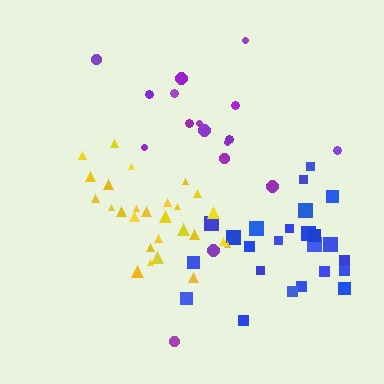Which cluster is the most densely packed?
Yellow.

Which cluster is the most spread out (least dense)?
Purple.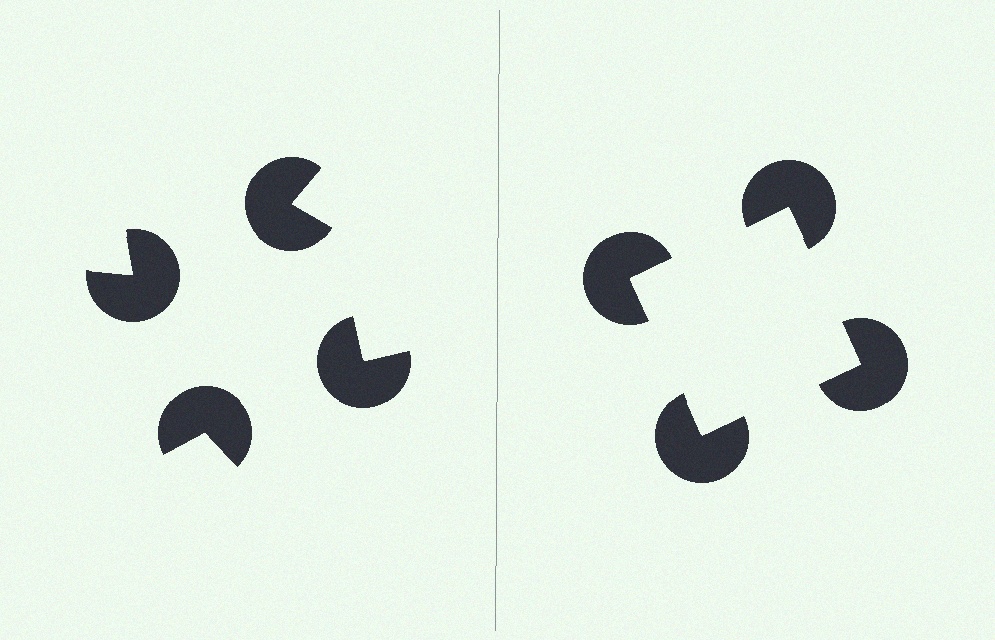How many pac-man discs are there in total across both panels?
8 — 4 on each side.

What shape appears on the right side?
An illusory square.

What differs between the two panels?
The pac-man discs are positioned identically on both sides; only the wedge orientations differ. On the right they align to a square; on the left they are misaligned.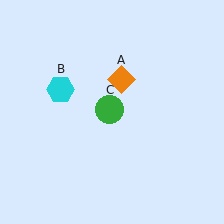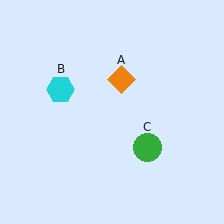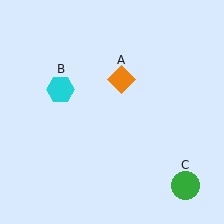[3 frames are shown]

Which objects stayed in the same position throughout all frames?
Orange diamond (object A) and cyan hexagon (object B) remained stationary.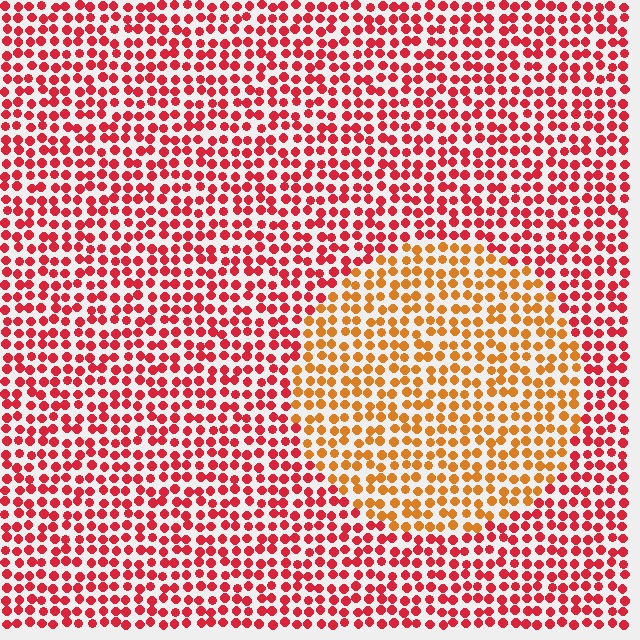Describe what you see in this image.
The image is filled with small red elements in a uniform arrangement. A circle-shaped region is visible where the elements are tinted to a slightly different hue, forming a subtle color boundary.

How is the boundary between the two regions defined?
The boundary is defined purely by a slight shift in hue (about 38 degrees). Spacing, size, and orientation are identical on both sides.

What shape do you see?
I see a circle.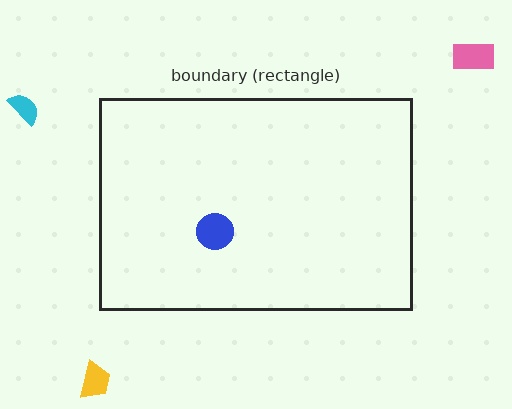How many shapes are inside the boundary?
1 inside, 3 outside.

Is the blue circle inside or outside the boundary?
Inside.